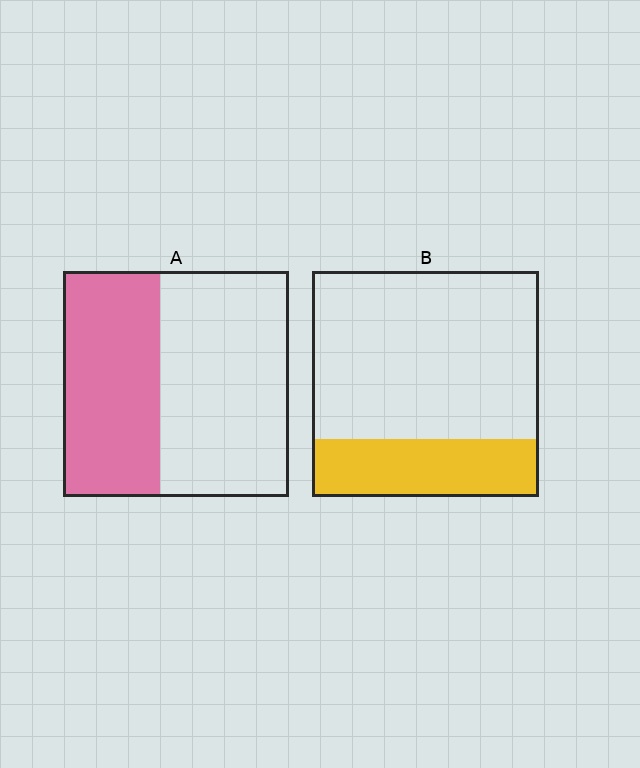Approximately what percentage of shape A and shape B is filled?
A is approximately 45% and B is approximately 25%.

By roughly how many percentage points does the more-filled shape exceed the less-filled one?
By roughly 15 percentage points (A over B).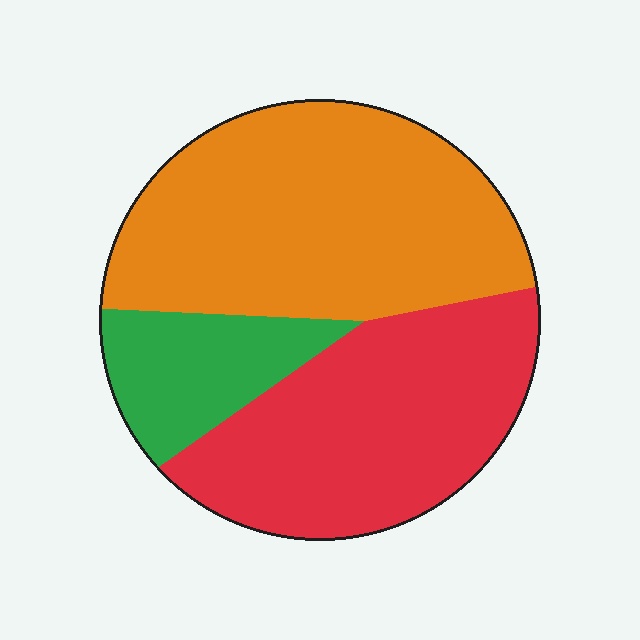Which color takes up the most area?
Orange, at roughly 45%.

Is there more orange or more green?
Orange.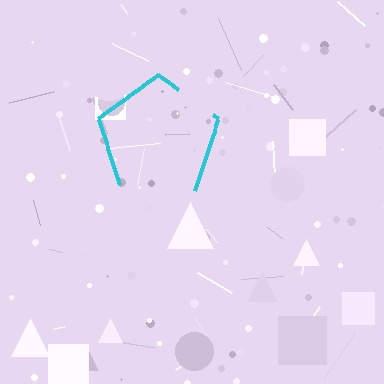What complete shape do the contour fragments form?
The contour fragments form a pentagon.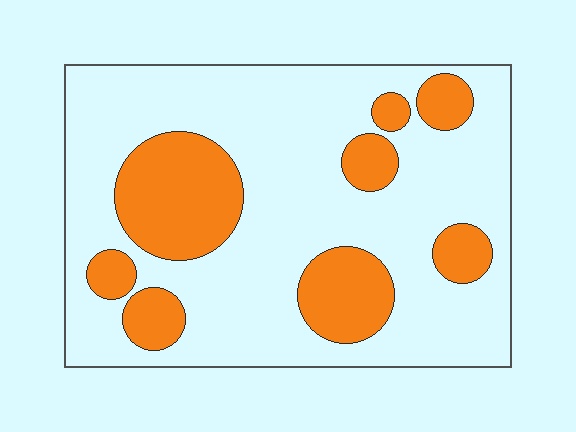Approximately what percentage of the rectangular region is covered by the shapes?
Approximately 25%.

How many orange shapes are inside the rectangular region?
8.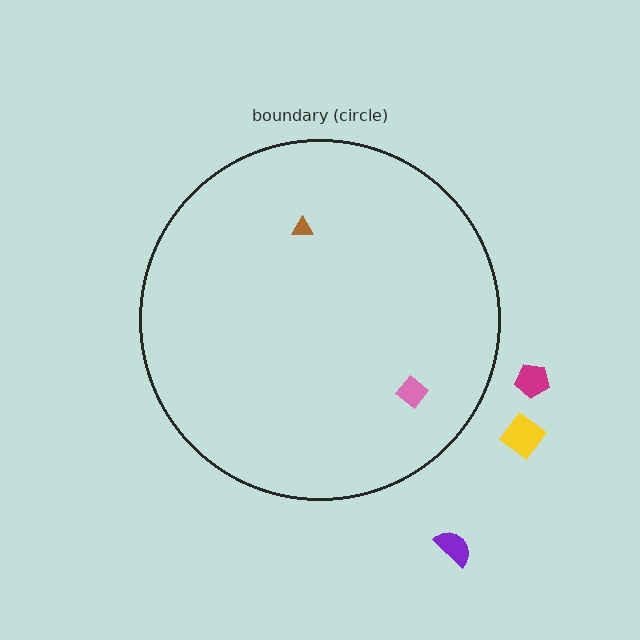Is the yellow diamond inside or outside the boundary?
Outside.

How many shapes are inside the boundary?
2 inside, 3 outside.